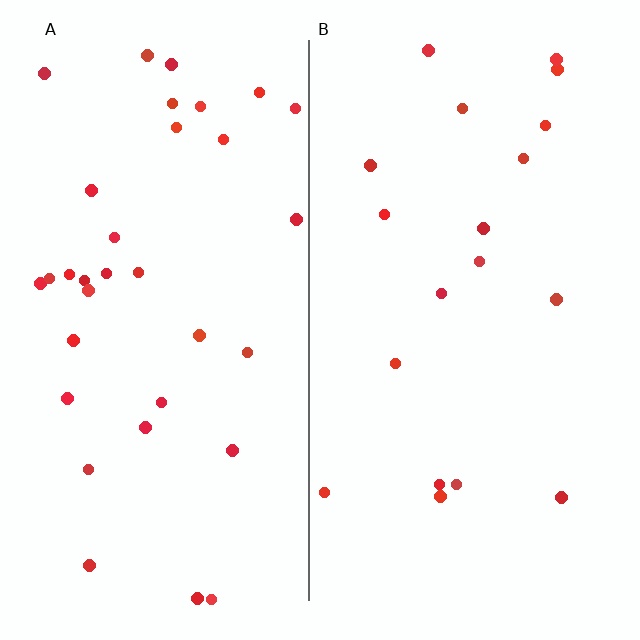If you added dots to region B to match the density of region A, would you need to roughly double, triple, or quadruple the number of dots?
Approximately double.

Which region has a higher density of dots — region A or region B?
A (the left).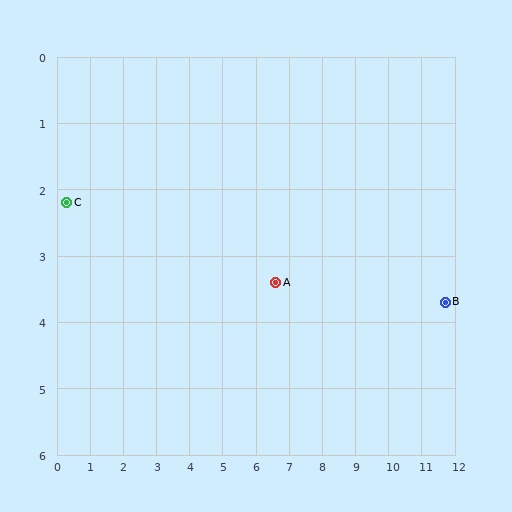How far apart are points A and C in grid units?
Points A and C are about 6.4 grid units apart.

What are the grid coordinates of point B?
Point B is at approximately (11.7, 3.7).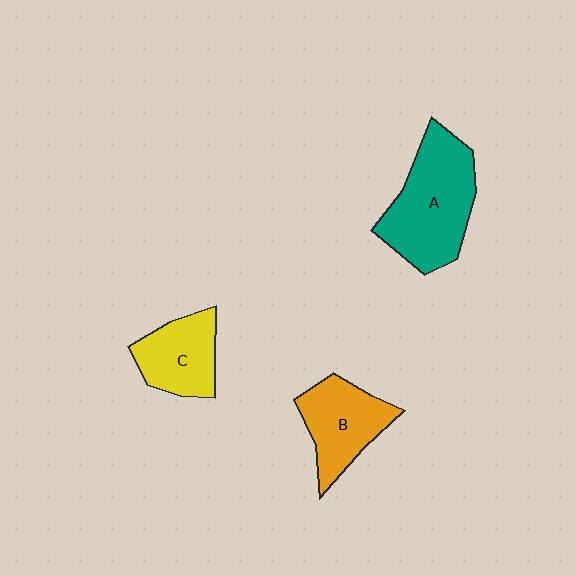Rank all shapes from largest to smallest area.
From largest to smallest: A (teal), B (orange), C (yellow).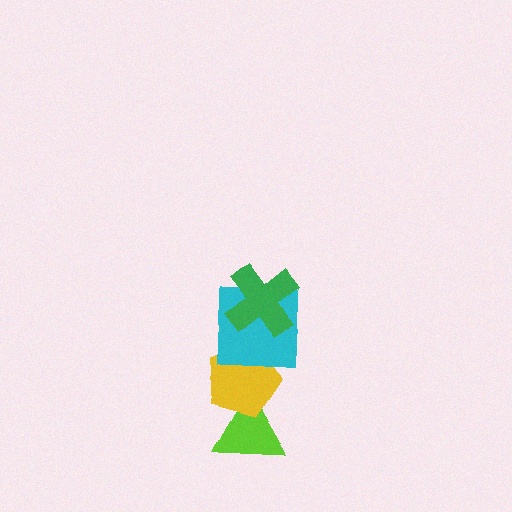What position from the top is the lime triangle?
The lime triangle is 4th from the top.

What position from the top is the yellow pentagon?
The yellow pentagon is 3rd from the top.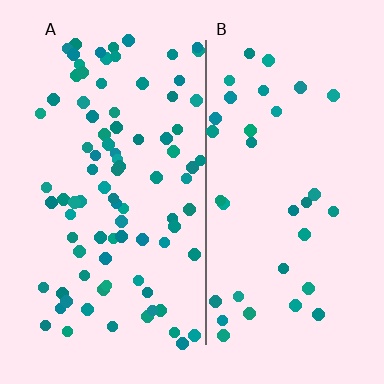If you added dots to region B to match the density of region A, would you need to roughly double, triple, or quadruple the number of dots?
Approximately double.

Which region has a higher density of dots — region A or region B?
A (the left).